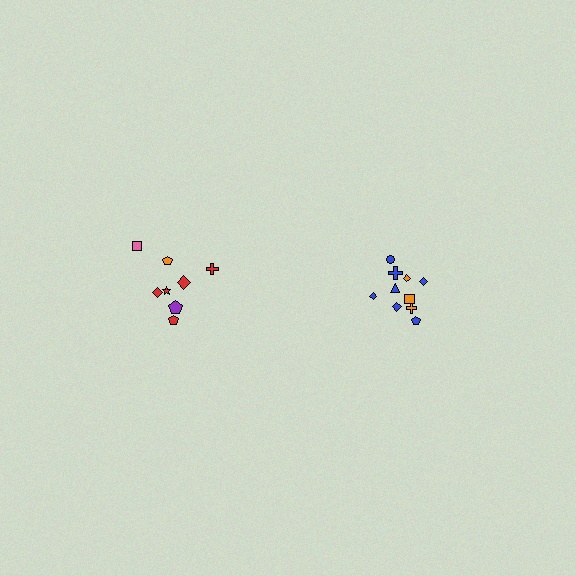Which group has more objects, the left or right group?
The right group.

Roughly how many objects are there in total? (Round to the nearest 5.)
Roughly 20 objects in total.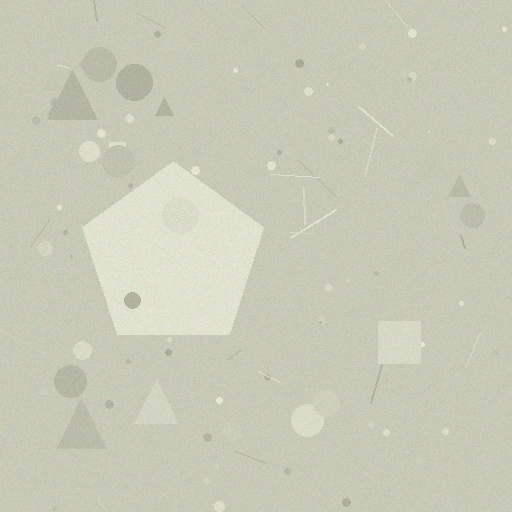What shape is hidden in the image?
A pentagon is hidden in the image.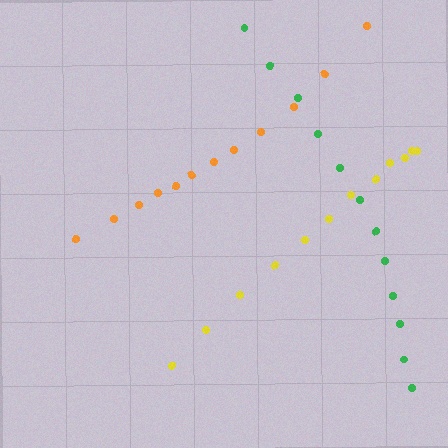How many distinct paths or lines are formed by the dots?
There are 3 distinct paths.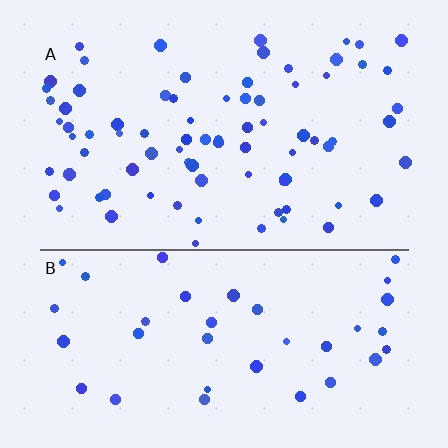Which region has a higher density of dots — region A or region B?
A (the top).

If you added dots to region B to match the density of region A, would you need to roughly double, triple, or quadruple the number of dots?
Approximately double.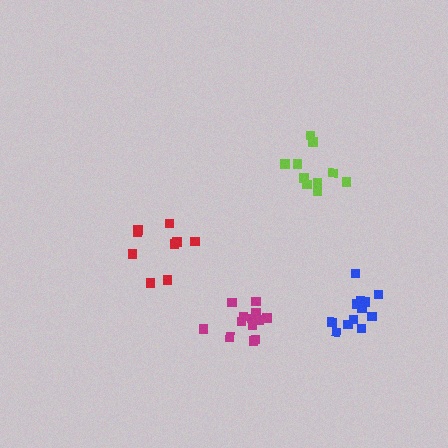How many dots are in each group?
Group 1: 13 dots, Group 2: 13 dots, Group 3: 10 dots, Group 4: 9 dots (45 total).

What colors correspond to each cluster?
The clusters are colored: blue, magenta, lime, red.